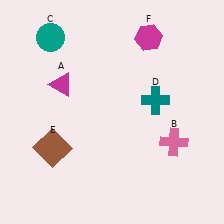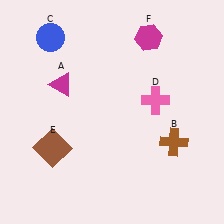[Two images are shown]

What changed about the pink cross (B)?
In Image 1, B is pink. In Image 2, it changed to brown.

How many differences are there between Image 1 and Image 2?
There are 3 differences between the two images.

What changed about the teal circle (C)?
In Image 1, C is teal. In Image 2, it changed to blue.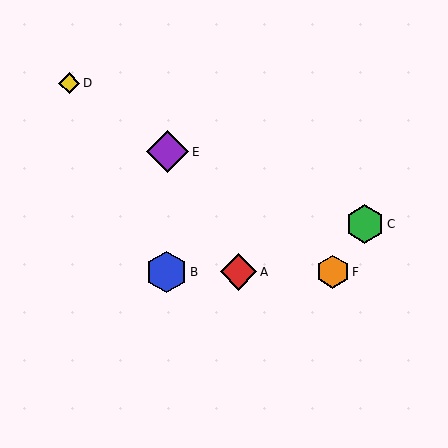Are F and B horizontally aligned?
Yes, both are at y≈272.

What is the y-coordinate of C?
Object C is at y≈224.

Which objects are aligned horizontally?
Objects A, B, F are aligned horizontally.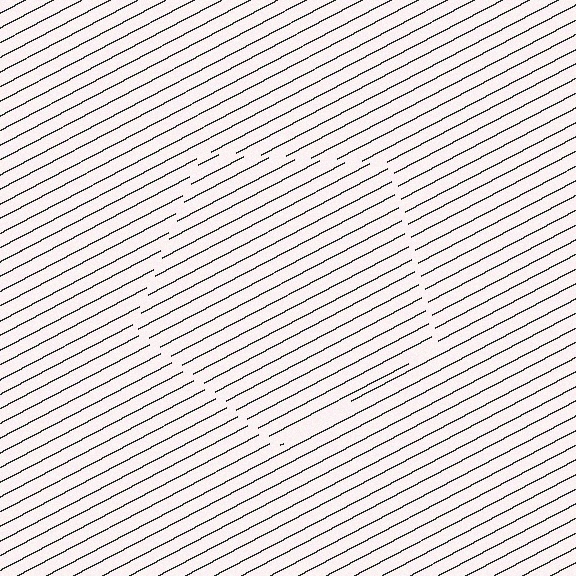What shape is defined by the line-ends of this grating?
An illusory pentagon. The interior of the shape contains the same grating, shifted by half a period — the contour is defined by the phase discontinuity where line-ends from the inner and outer gratings abut.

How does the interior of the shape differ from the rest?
The interior of the shape contains the same grating, shifted by half a period — the contour is defined by the phase discontinuity where line-ends from the inner and outer gratings abut.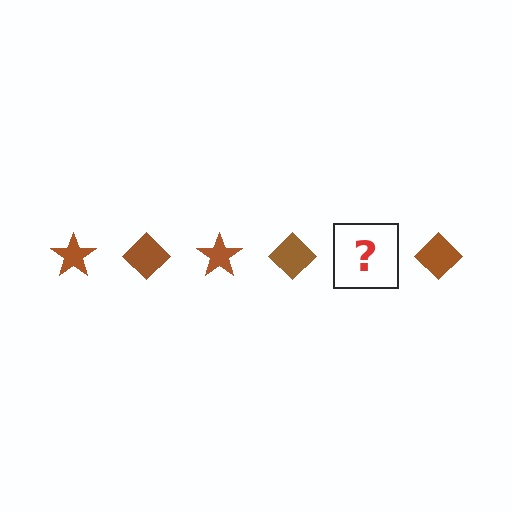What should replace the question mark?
The question mark should be replaced with a brown star.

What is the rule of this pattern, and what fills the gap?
The rule is that the pattern cycles through star, diamond shapes in brown. The gap should be filled with a brown star.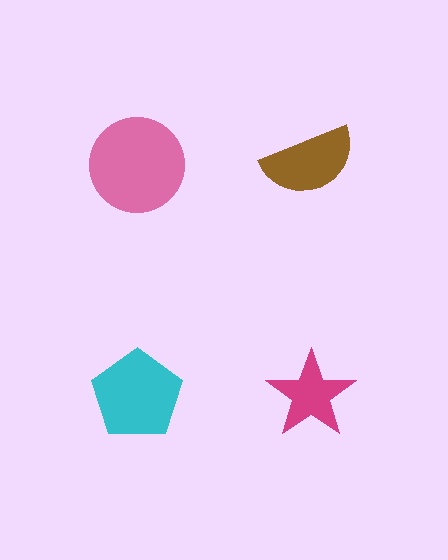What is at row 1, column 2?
A brown semicircle.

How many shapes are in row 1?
2 shapes.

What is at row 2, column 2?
A magenta star.